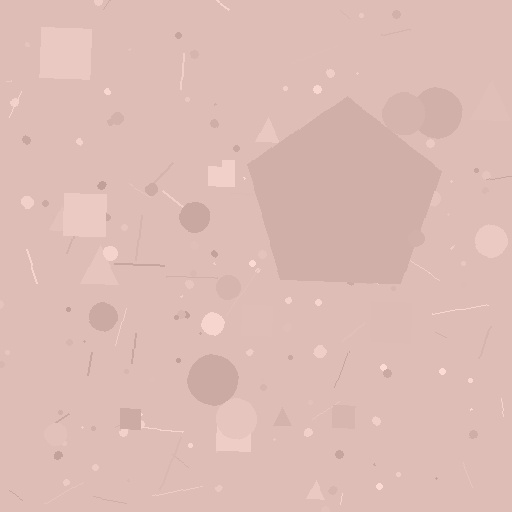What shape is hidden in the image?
A pentagon is hidden in the image.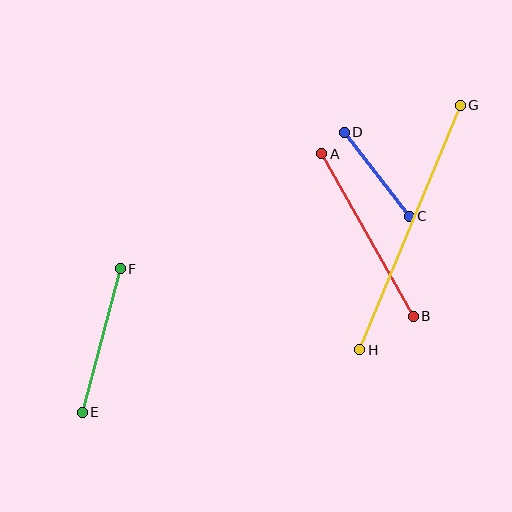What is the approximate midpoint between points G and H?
The midpoint is at approximately (410, 227) pixels.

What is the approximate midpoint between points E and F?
The midpoint is at approximately (101, 341) pixels.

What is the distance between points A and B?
The distance is approximately 186 pixels.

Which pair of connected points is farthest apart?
Points G and H are farthest apart.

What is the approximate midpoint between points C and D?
The midpoint is at approximately (377, 174) pixels.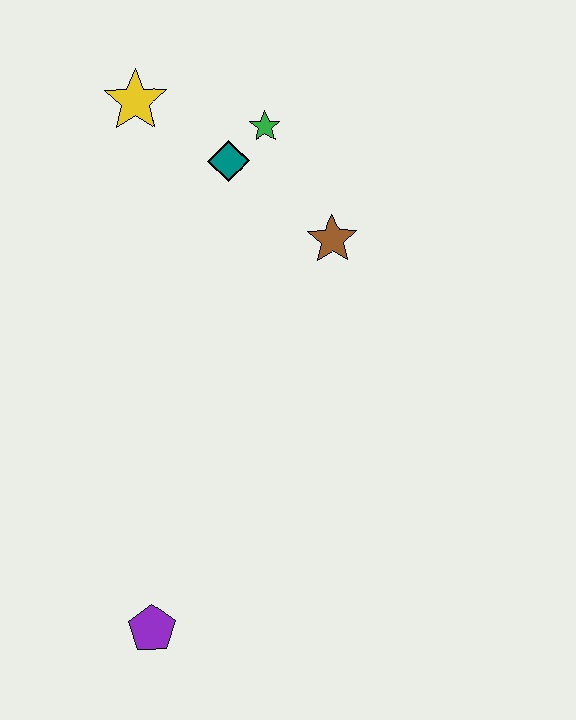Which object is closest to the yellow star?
The teal diamond is closest to the yellow star.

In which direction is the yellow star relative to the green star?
The yellow star is to the left of the green star.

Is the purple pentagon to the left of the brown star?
Yes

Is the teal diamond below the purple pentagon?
No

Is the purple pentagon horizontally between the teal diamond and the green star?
No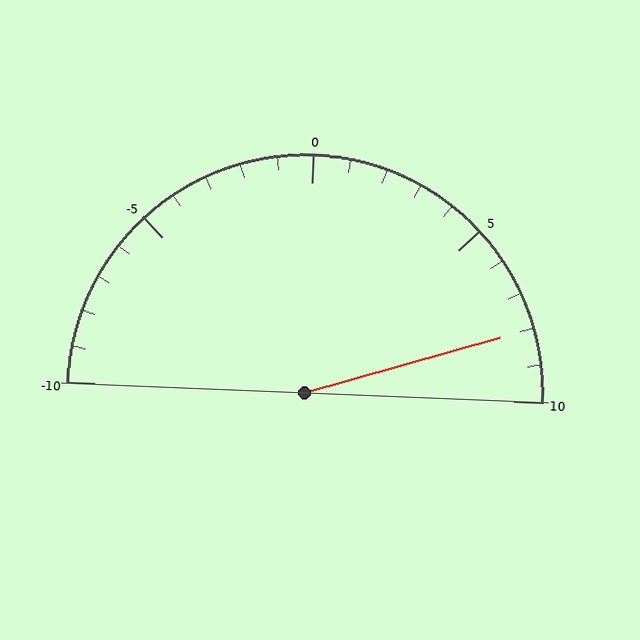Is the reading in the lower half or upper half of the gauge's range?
The reading is in the upper half of the range (-10 to 10).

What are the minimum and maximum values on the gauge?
The gauge ranges from -10 to 10.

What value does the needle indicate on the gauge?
The needle indicates approximately 8.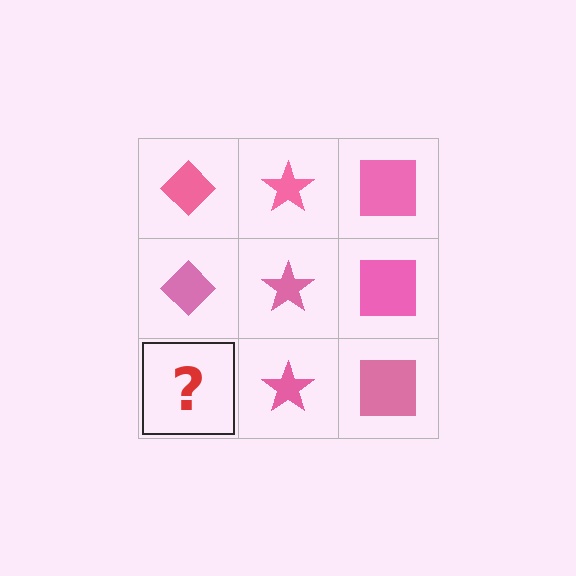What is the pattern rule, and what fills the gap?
The rule is that each column has a consistent shape. The gap should be filled with a pink diamond.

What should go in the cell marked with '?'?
The missing cell should contain a pink diamond.